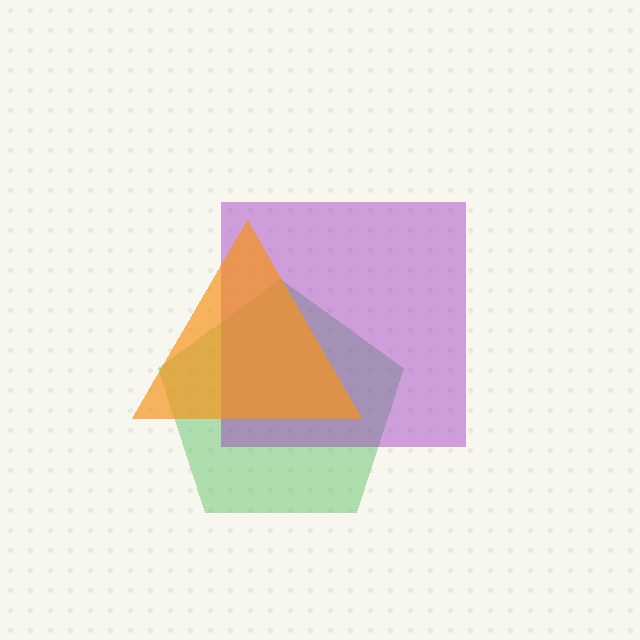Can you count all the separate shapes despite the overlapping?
Yes, there are 3 separate shapes.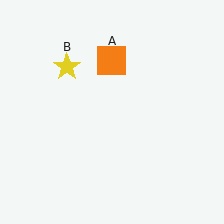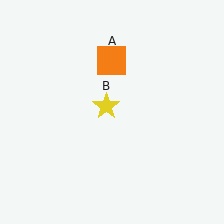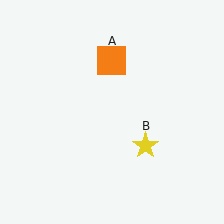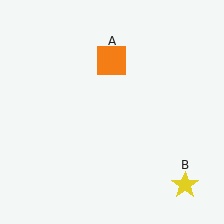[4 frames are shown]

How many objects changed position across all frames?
1 object changed position: yellow star (object B).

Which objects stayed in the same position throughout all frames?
Orange square (object A) remained stationary.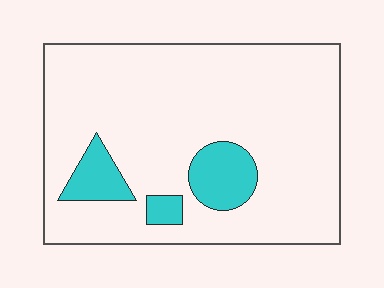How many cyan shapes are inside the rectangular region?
3.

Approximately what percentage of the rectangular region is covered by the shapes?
Approximately 15%.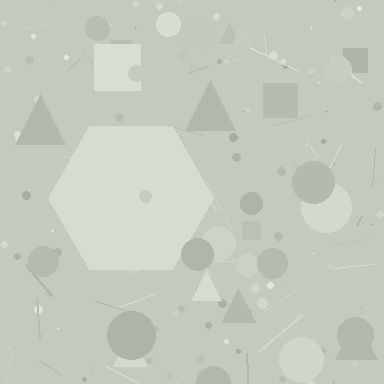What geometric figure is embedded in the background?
A hexagon is embedded in the background.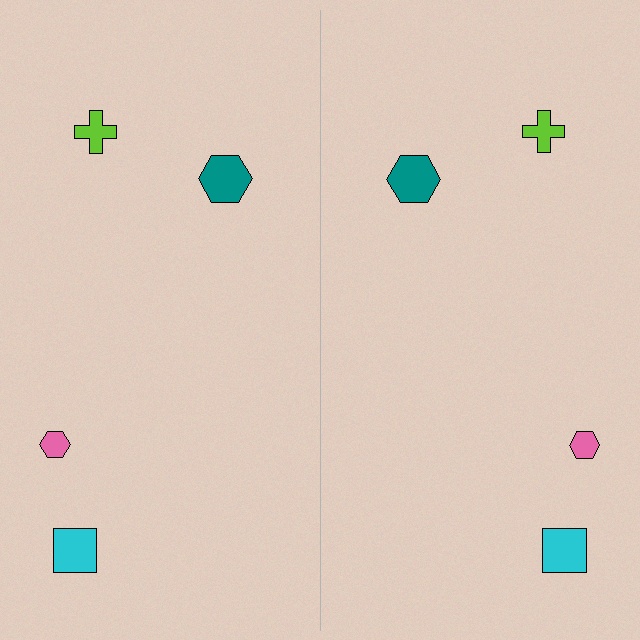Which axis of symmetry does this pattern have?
The pattern has a vertical axis of symmetry running through the center of the image.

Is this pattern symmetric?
Yes, this pattern has bilateral (reflection) symmetry.